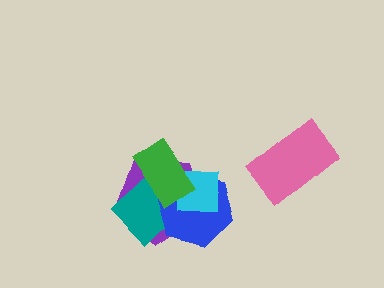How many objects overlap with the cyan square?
4 objects overlap with the cyan square.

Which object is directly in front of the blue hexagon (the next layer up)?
The cyan square is directly in front of the blue hexagon.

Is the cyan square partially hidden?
Yes, it is partially covered by another shape.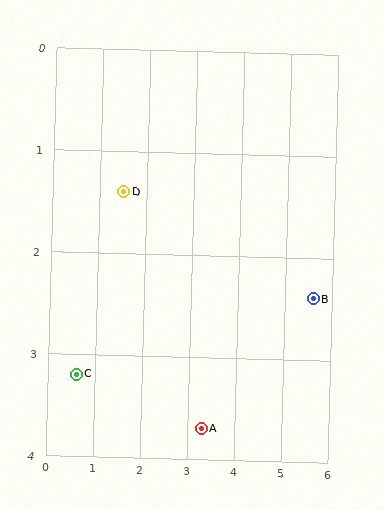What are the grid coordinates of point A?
Point A is at approximately (3.3, 3.7).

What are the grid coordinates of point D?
Point D is at approximately (1.5, 1.4).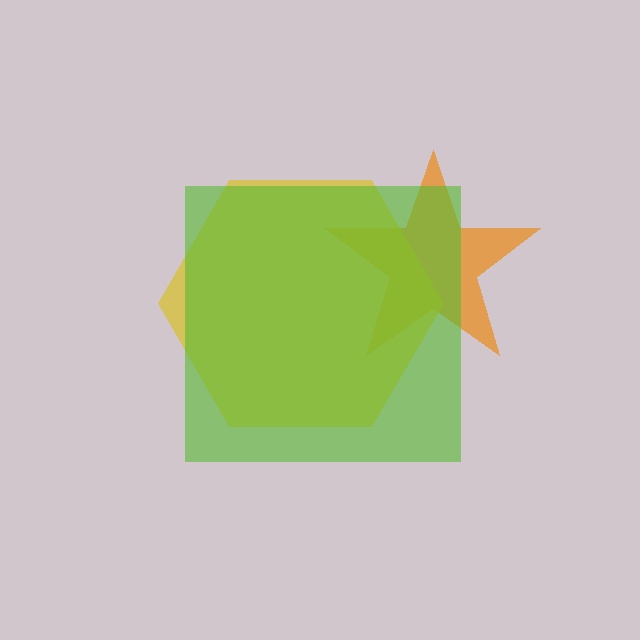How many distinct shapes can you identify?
There are 3 distinct shapes: an orange star, a yellow hexagon, a lime square.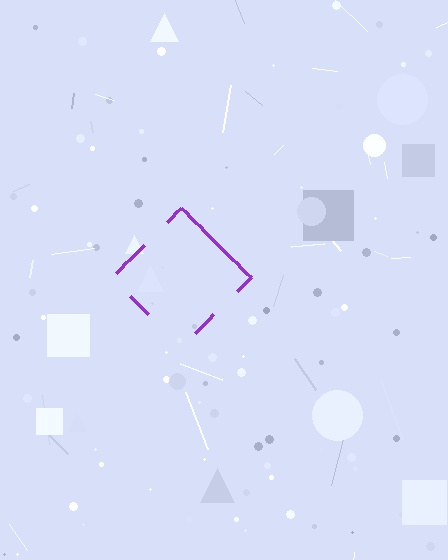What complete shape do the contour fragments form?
The contour fragments form a diamond.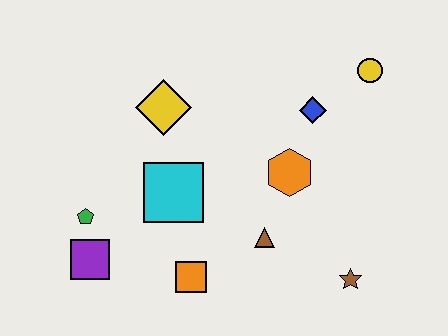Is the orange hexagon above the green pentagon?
Yes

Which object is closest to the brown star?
The brown triangle is closest to the brown star.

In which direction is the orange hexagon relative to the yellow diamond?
The orange hexagon is to the right of the yellow diamond.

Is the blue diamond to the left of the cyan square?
No